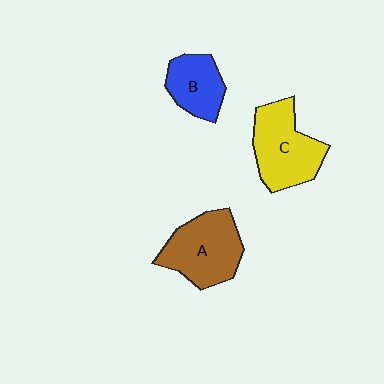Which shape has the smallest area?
Shape B (blue).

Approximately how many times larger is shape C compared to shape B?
Approximately 1.5 times.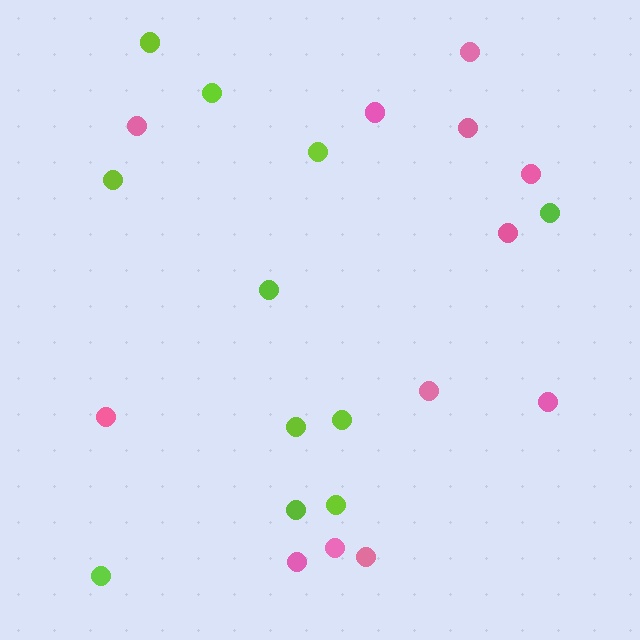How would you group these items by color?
There are 2 groups: one group of pink circles (12) and one group of lime circles (11).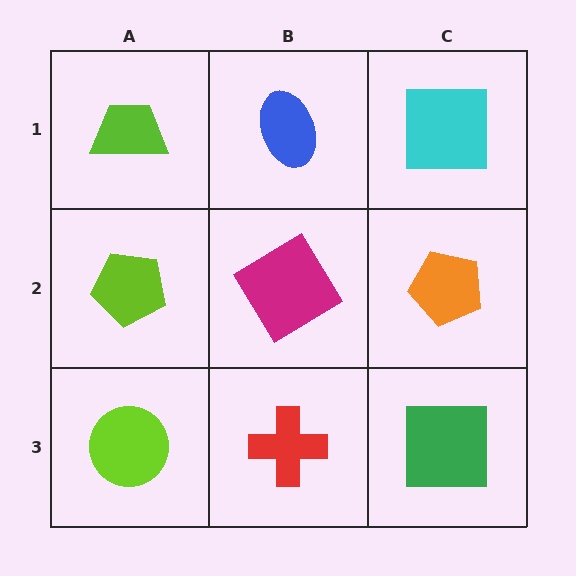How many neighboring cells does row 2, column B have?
4.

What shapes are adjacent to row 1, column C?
An orange pentagon (row 2, column C), a blue ellipse (row 1, column B).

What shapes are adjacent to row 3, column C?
An orange pentagon (row 2, column C), a red cross (row 3, column B).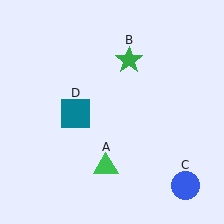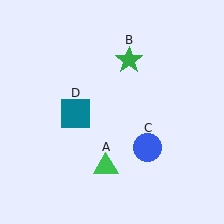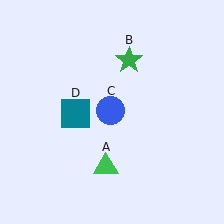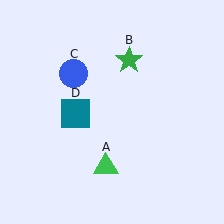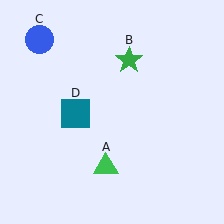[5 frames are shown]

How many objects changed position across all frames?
1 object changed position: blue circle (object C).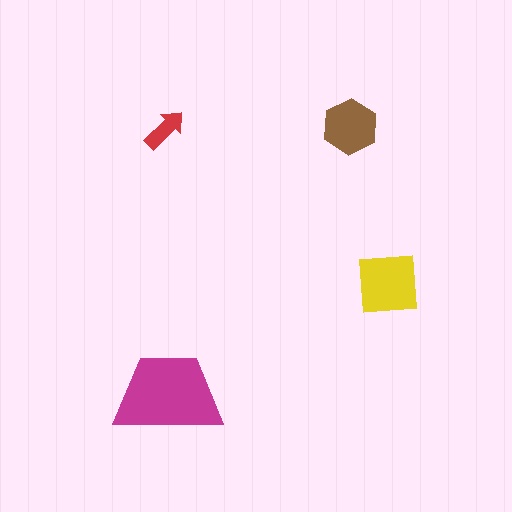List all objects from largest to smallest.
The magenta trapezoid, the yellow square, the brown hexagon, the red arrow.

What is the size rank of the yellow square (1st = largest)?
2nd.